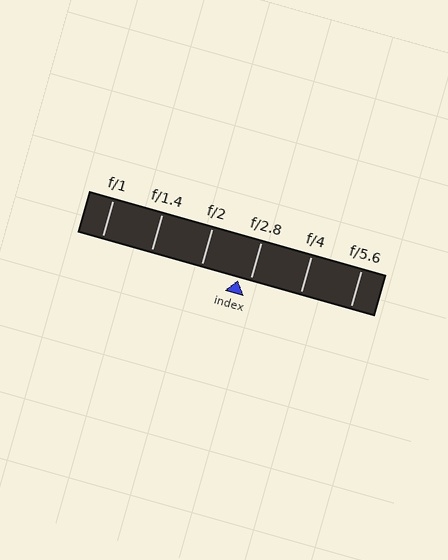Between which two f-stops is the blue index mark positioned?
The index mark is between f/2 and f/2.8.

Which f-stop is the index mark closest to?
The index mark is closest to f/2.8.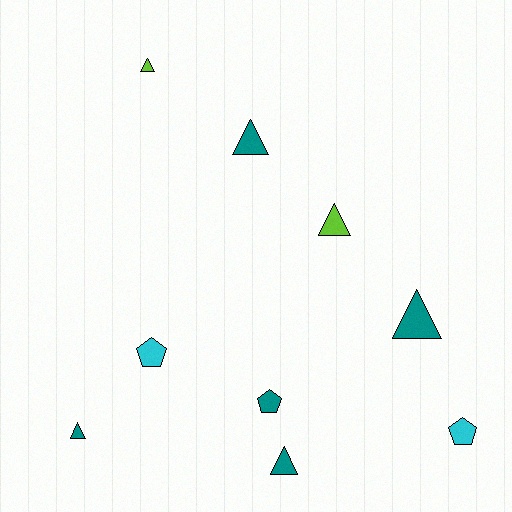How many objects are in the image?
There are 9 objects.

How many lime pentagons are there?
There are no lime pentagons.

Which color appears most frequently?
Teal, with 5 objects.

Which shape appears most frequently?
Triangle, with 6 objects.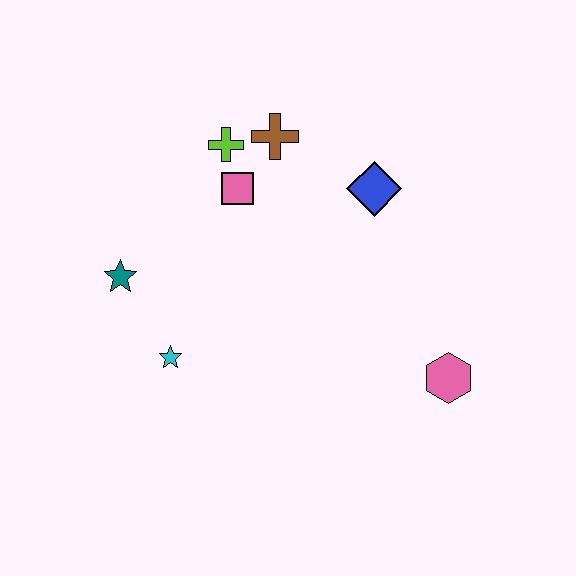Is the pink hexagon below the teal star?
Yes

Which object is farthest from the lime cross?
The pink hexagon is farthest from the lime cross.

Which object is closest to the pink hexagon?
The blue diamond is closest to the pink hexagon.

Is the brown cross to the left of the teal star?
No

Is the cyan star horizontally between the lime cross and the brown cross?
No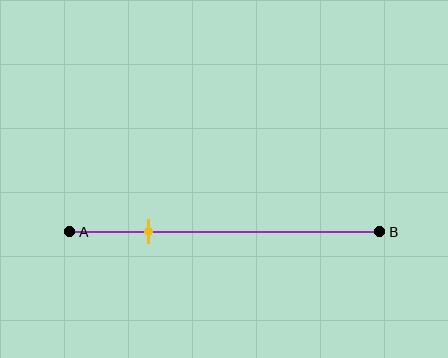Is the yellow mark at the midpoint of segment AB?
No, the mark is at about 25% from A, not at the 50% midpoint.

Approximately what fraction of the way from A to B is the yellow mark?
The yellow mark is approximately 25% of the way from A to B.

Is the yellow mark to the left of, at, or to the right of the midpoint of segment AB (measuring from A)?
The yellow mark is to the left of the midpoint of segment AB.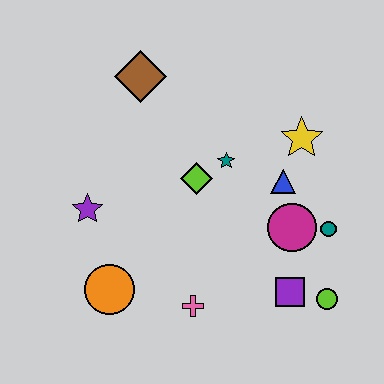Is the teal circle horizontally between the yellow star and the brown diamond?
No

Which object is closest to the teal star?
The lime diamond is closest to the teal star.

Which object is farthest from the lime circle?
The brown diamond is farthest from the lime circle.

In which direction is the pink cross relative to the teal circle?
The pink cross is to the left of the teal circle.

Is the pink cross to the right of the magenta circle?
No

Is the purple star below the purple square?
No